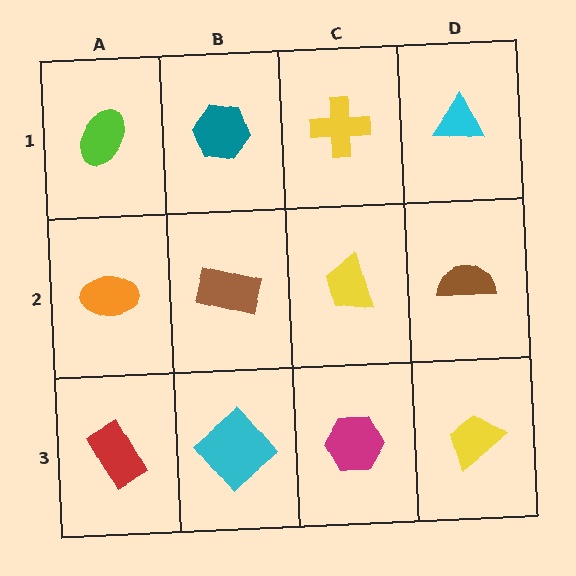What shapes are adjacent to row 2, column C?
A yellow cross (row 1, column C), a magenta hexagon (row 3, column C), a brown rectangle (row 2, column B), a brown semicircle (row 2, column D).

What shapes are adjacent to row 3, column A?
An orange ellipse (row 2, column A), a cyan diamond (row 3, column B).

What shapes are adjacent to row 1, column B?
A brown rectangle (row 2, column B), a lime ellipse (row 1, column A), a yellow cross (row 1, column C).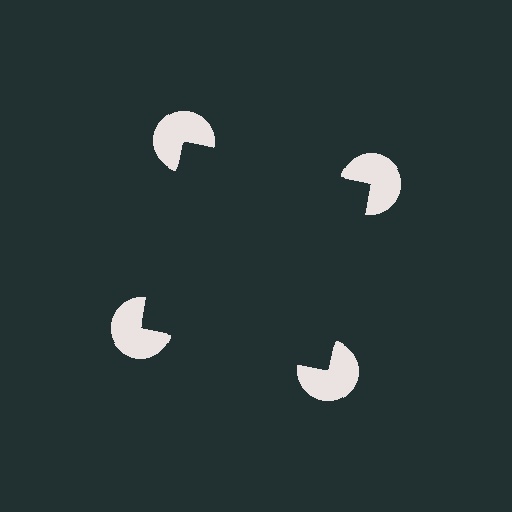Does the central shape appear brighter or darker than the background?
It typically appears slightly darker than the background, even though no actual brightness change is drawn.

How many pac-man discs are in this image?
There are 4 — one at each vertex of the illusory square.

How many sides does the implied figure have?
4 sides.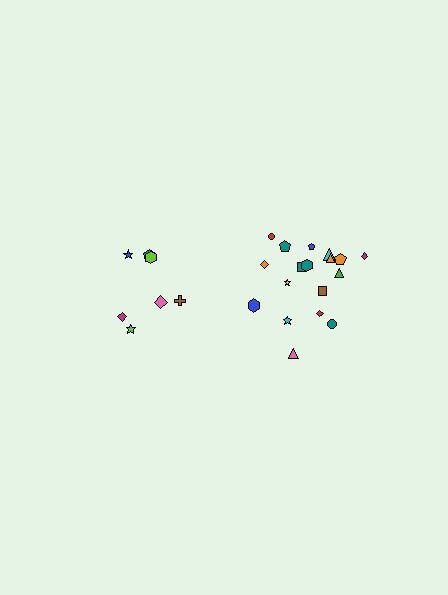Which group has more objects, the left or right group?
The right group.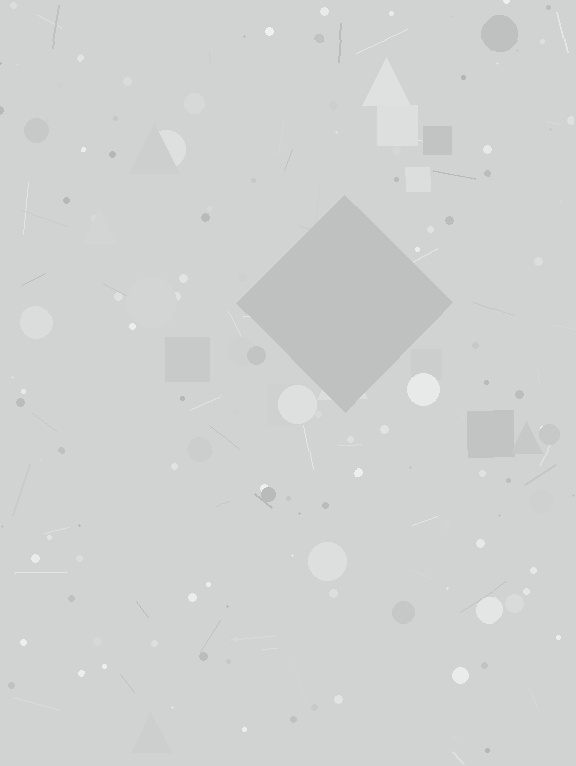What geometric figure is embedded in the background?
A diamond is embedded in the background.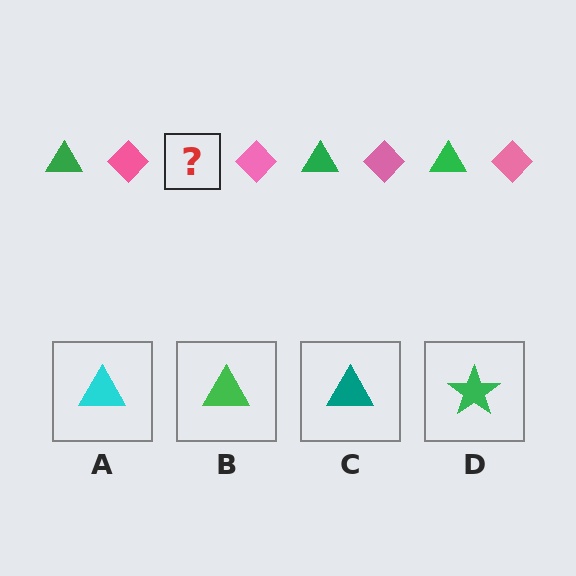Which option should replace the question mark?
Option B.